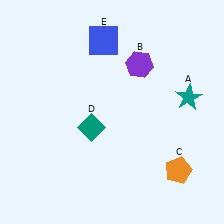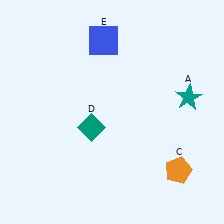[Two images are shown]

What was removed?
The purple hexagon (B) was removed in Image 2.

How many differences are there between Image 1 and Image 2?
There is 1 difference between the two images.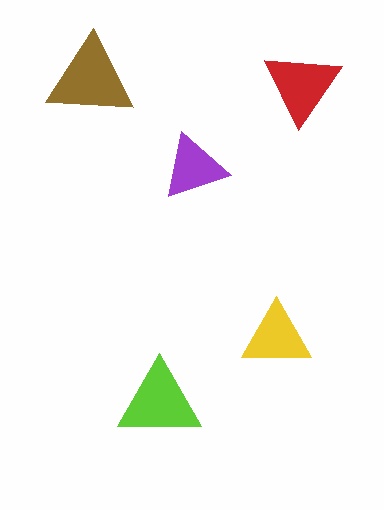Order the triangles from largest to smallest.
the brown one, the lime one, the red one, the yellow one, the purple one.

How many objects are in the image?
There are 5 objects in the image.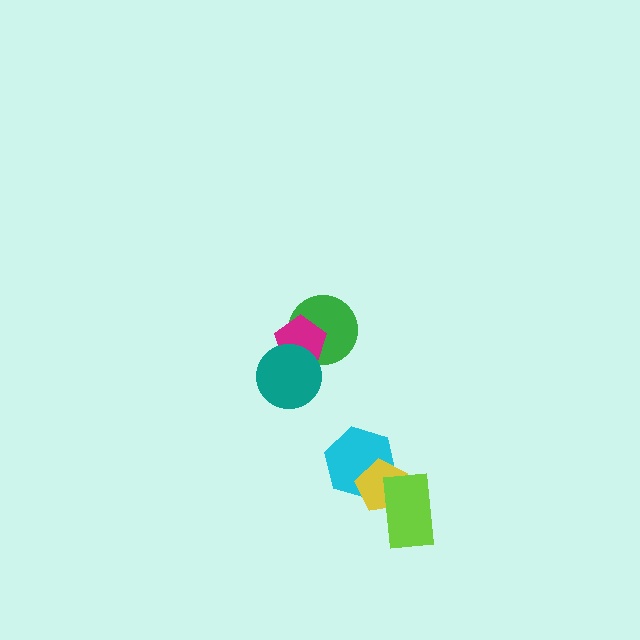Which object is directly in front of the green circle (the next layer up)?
The magenta pentagon is directly in front of the green circle.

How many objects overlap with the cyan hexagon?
1 object overlaps with the cyan hexagon.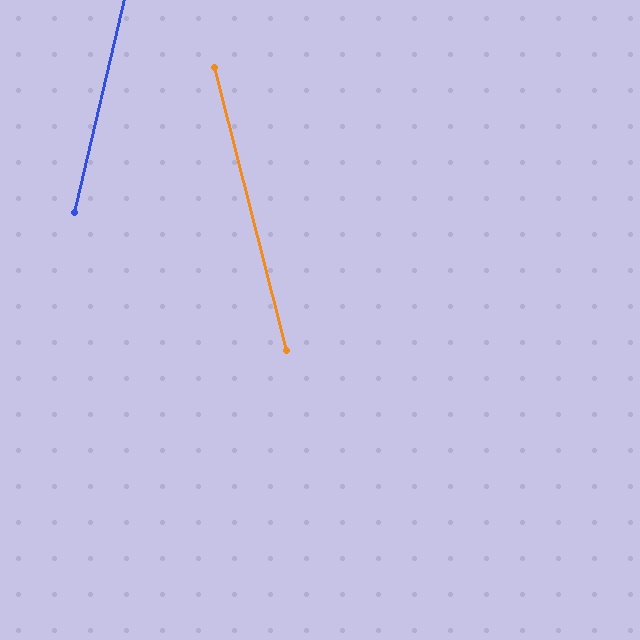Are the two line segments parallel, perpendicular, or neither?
Neither parallel nor perpendicular — they differ by about 27°.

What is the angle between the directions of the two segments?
Approximately 27 degrees.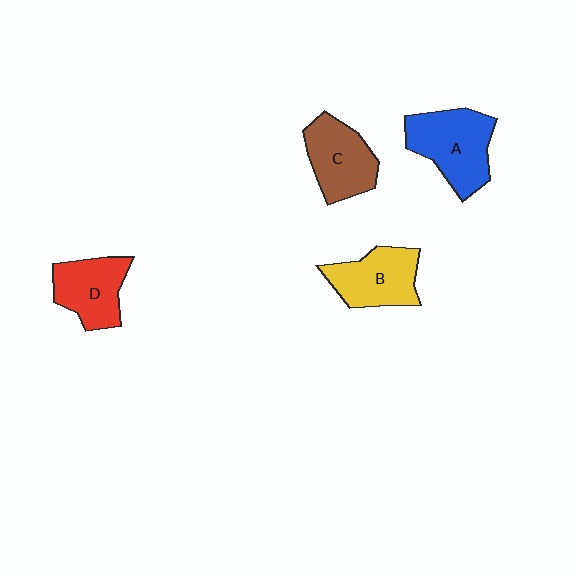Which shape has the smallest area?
Shape D (red).